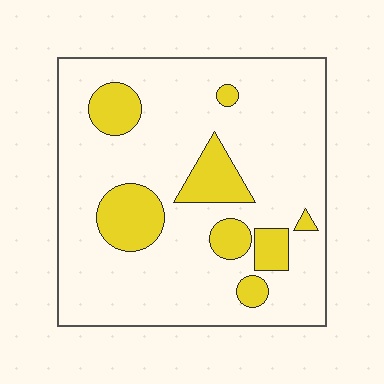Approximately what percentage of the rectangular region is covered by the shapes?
Approximately 20%.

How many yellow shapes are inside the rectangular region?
8.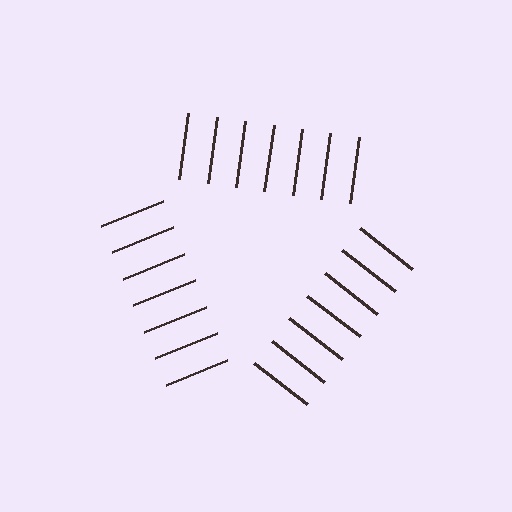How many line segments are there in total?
21 — 7 along each of the 3 edges.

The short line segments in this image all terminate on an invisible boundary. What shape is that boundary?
An illusory triangle — the line segments terminate on its edges but no continuous stroke is drawn.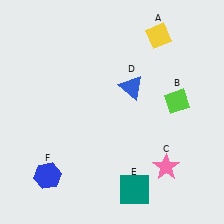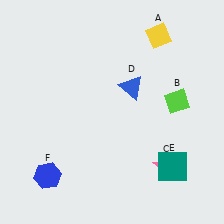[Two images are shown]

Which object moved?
The teal square (E) moved right.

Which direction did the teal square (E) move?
The teal square (E) moved right.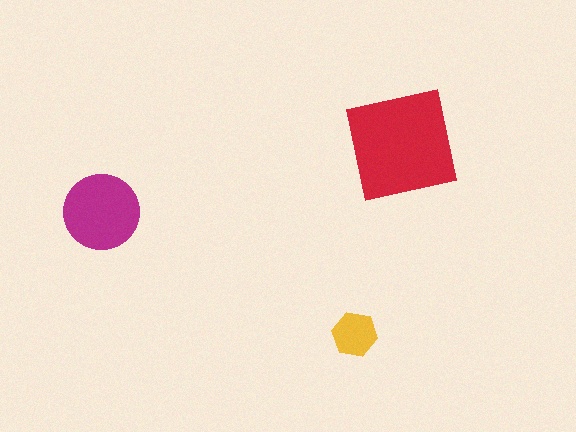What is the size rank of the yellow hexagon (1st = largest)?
3rd.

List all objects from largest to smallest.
The red square, the magenta circle, the yellow hexagon.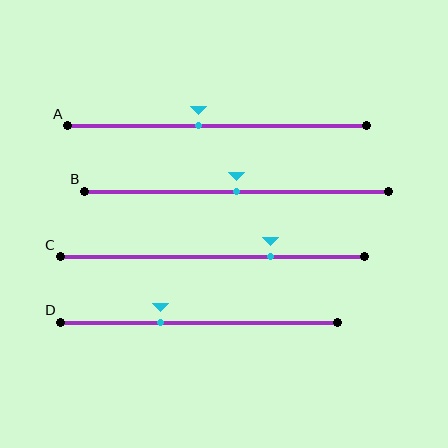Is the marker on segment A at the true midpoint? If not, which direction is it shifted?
No, the marker on segment A is shifted to the left by about 6% of the segment length.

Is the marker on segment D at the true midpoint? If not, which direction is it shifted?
No, the marker on segment D is shifted to the left by about 14% of the segment length.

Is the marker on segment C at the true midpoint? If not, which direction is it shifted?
No, the marker on segment C is shifted to the right by about 19% of the segment length.